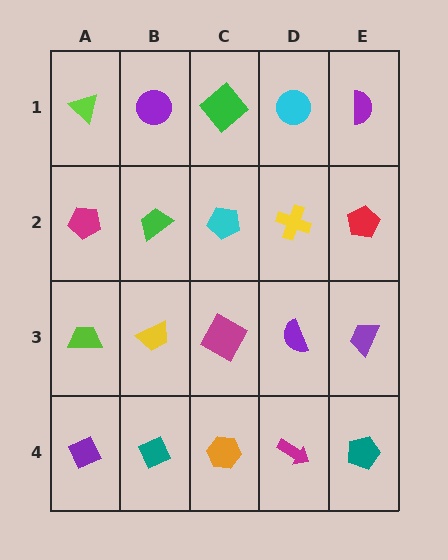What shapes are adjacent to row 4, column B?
A yellow trapezoid (row 3, column B), a purple diamond (row 4, column A), an orange hexagon (row 4, column C).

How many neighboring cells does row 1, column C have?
3.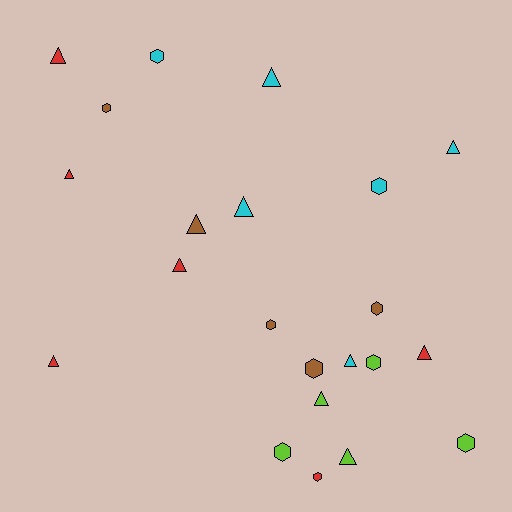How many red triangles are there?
There are 5 red triangles.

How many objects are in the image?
There are 22 objects.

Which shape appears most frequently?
Triangle, with 12 objects.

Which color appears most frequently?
Cyan, with 6 objects.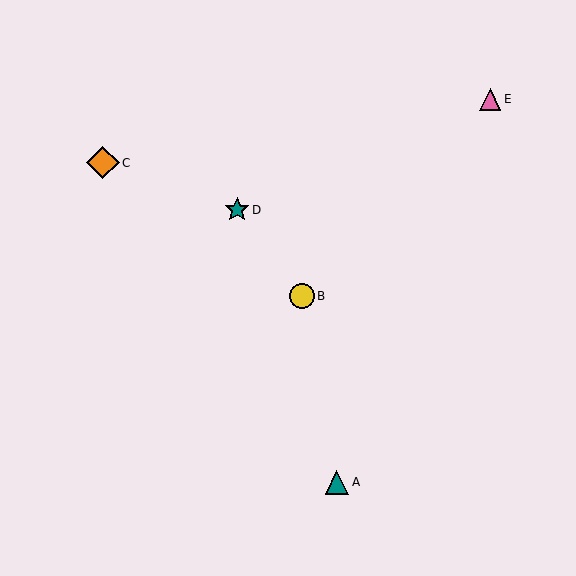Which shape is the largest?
The orange diamond (labeled C) is the largest.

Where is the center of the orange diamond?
The center of the orange diamond is at (103, 163).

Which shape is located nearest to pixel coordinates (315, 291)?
The yellow circle (labeled B) at (302, 296) is nearest to that location.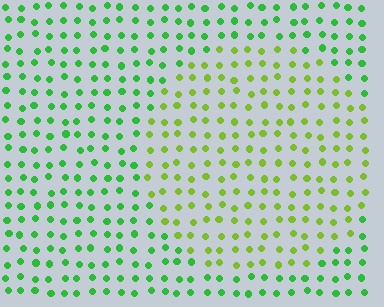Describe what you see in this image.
The image is filled with small green elements in a uniform arrangement. A circle-shaped region is visible where the elements are tinted to a slightly different hue, forming a subtle color boundary.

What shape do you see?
I see a circle.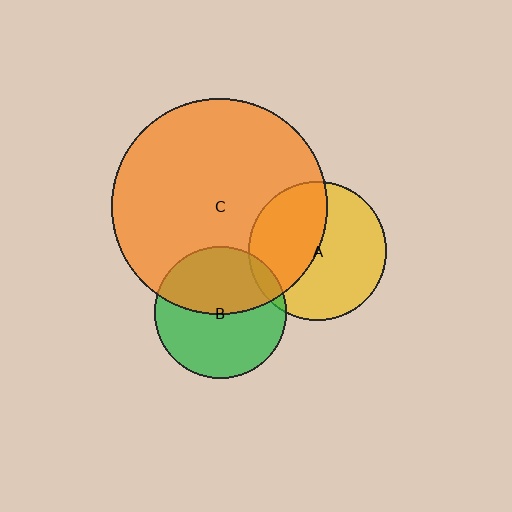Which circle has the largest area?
Circle C (orange).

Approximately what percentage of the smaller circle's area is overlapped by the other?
Approximately 45%.